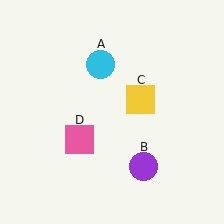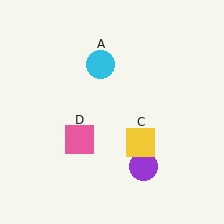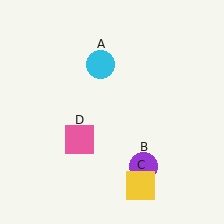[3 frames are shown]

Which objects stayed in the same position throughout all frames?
Cyan circle (object A) and purple circle (object B) and pink square (object D) remained stationary.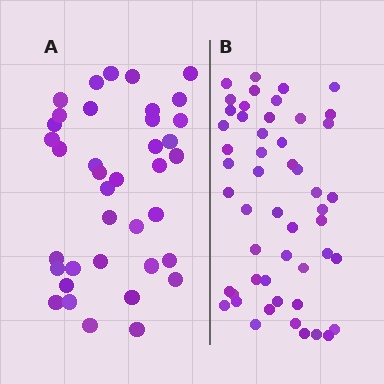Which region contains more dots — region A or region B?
Region B (the right region) has more dots.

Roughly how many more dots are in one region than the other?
Region B has approximately 15 more dots than region A.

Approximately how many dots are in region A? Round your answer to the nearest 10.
About 40 dots. (The exact count is 38, which rounds to 40.)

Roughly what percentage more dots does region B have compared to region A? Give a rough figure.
About 35% more.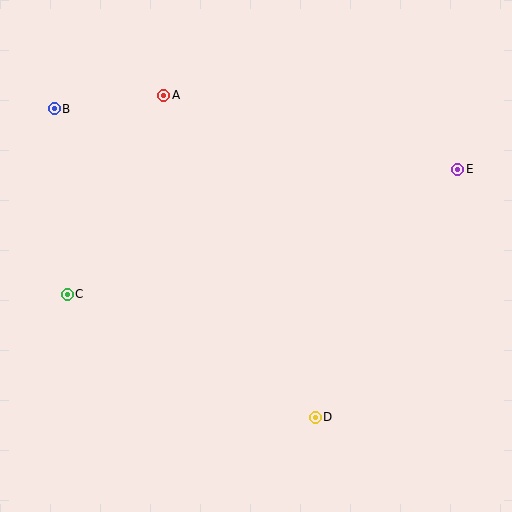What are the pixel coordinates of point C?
Point C is at (67, 294).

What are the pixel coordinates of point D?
Point D is at (315, 417).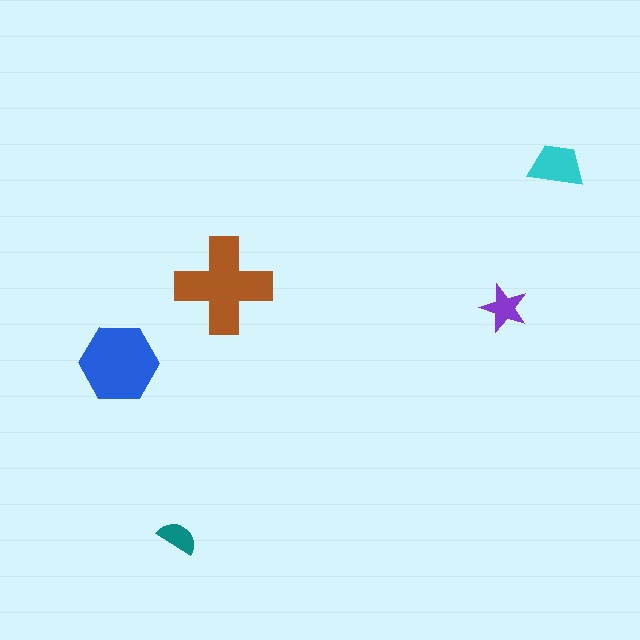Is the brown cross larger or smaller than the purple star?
Larger.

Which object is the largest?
The brown cross.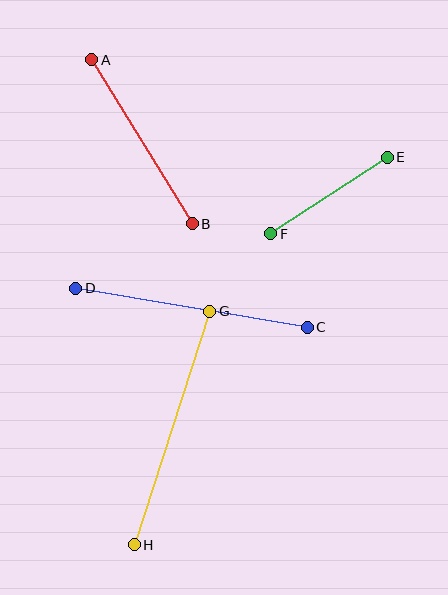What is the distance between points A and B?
The distance is approximately 192 pixels.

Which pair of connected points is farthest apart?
Points G and H are farthest apart.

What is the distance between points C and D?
The distance is approximately 235 pixels.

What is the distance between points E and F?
The distance is approximately 139 pixels.